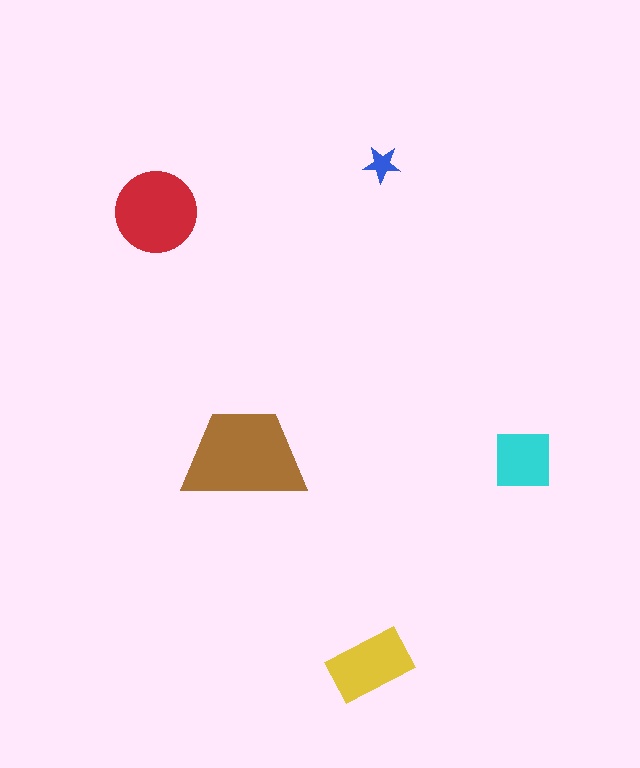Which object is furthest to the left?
The red circle is leftmost.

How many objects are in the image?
There are 5 objects in the image.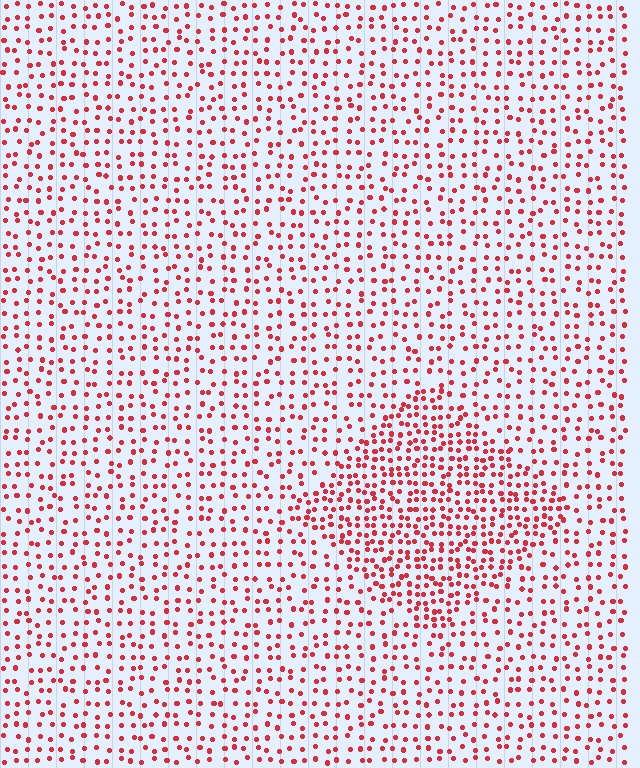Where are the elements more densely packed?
The elements are more densely packed inside the diamond boundary.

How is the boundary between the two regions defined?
The boundary is defined by a change in element density (approximately 1.8x ratio). All elements are the same color, size, and shape.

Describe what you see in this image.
The image contains small red elements arranged at two different densities. A diamond-shaped region is visible where the elements are more densely packed than the surrounding area.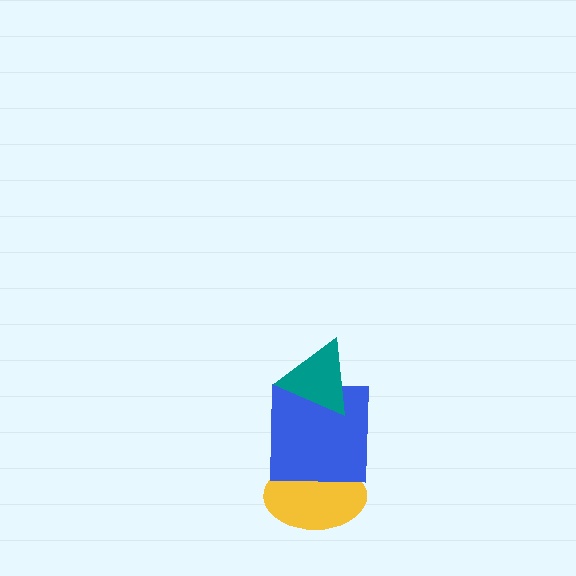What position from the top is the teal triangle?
The teal triangle is 1st from the top.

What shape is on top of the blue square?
The teal triangle is on top of the blue square.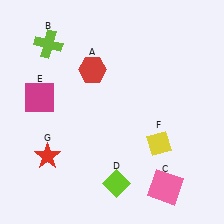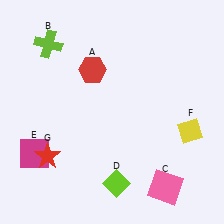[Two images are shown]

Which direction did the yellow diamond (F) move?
The yellow diamond (F) moved right.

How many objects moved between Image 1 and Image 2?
2 objects moved between the two images.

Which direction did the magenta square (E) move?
The magenta square (E) moved down.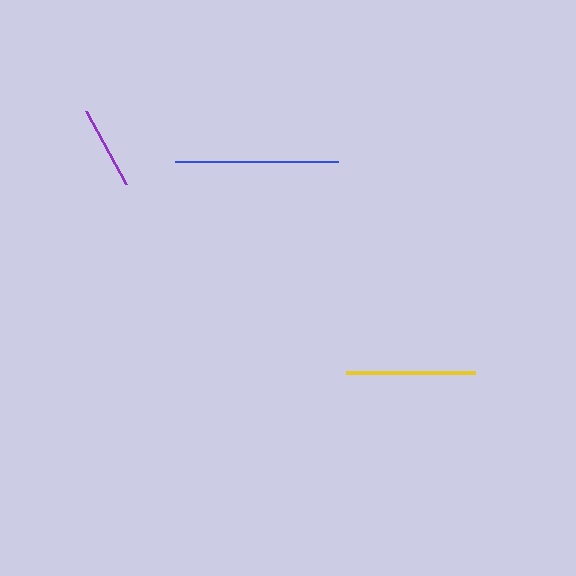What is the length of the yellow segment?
The yellow segment is approximately 130 pixels long.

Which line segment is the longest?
The blue line is the longest at approximately 163 pixels.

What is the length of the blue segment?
The blue segment is approximately 163 pixels long.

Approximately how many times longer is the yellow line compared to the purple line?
The yellow line is approximately 1.6 times the length of the purple line.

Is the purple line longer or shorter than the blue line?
The blue line is longer than the purple line.